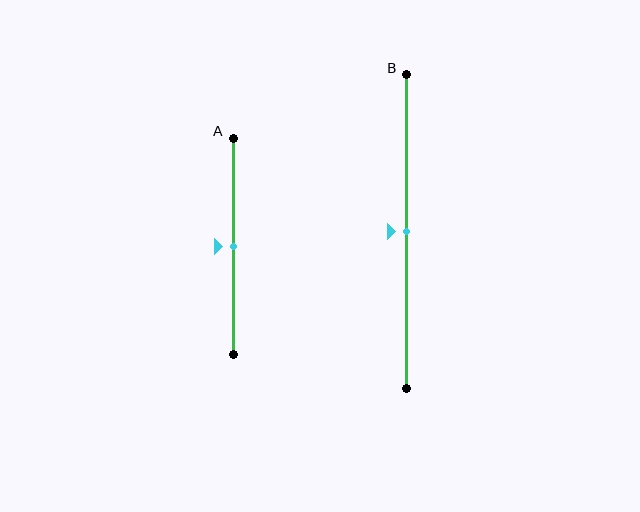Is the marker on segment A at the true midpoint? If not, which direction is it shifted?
Yes, the marker on segment A is at the true midpoint.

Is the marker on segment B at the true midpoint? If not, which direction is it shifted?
Yes, the marker on segment B is at the true midpoint.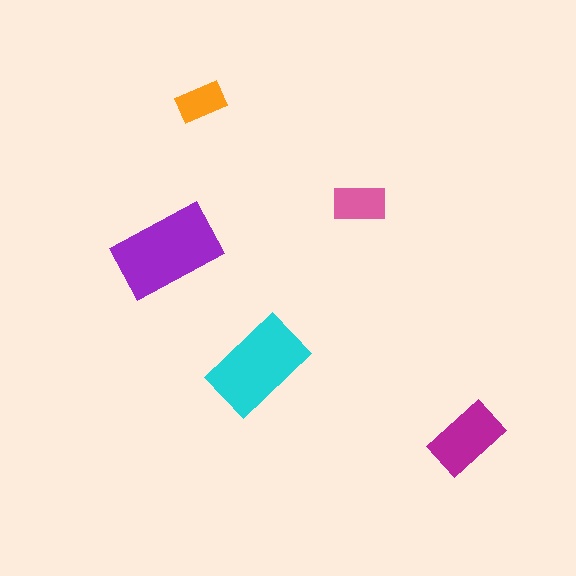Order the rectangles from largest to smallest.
the purple one, the cyan one, the magenta one, the pink one, the orange one.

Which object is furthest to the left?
The purple rectangle is leftmost.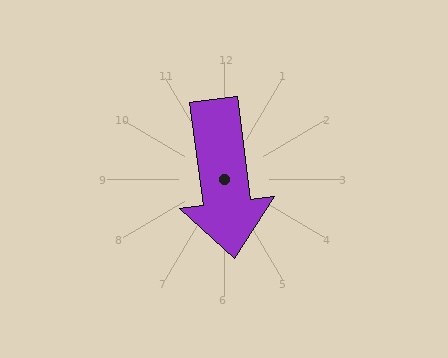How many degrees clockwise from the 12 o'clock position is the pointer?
Approximately 173 degrees.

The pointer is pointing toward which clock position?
Roughly 6 o'clock.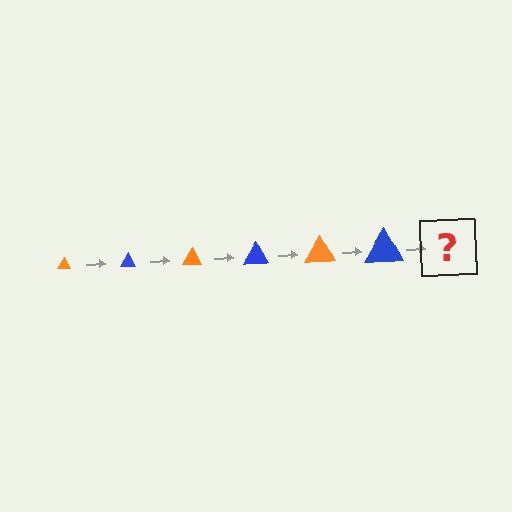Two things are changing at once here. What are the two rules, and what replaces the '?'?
The two rules are that the triangle grows larger each step and the color cycles through orange and blue. The '?' should be an orange triangle, larger than the previous one.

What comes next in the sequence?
The next element should be an orange triangle, larger than the previous one.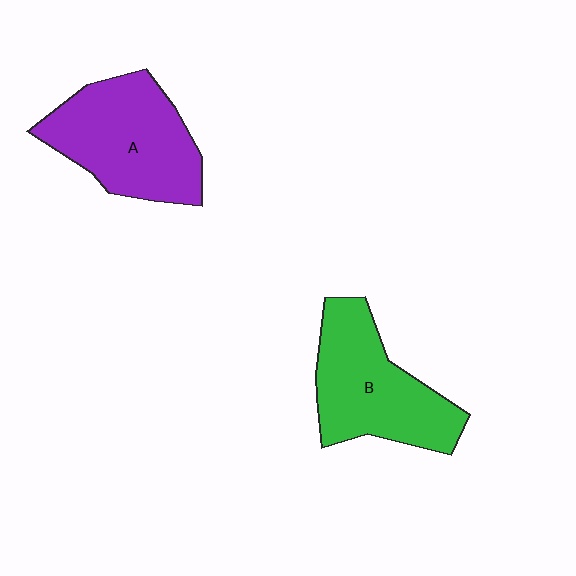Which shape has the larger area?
Shape A (purple).